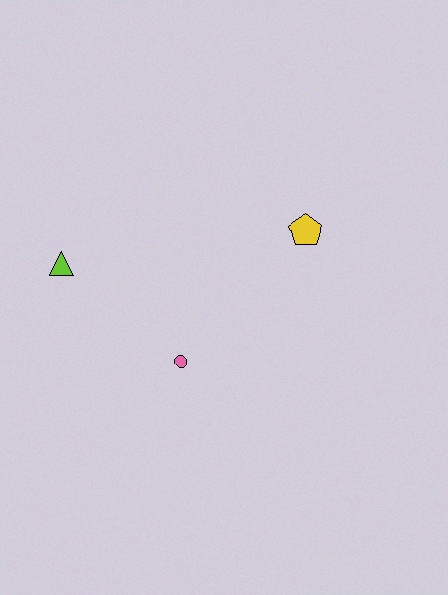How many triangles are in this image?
There is 1 triangle.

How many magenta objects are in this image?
There are no magenta objects.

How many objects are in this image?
There are 3 objects.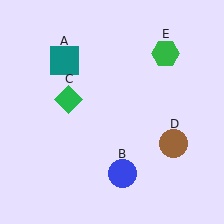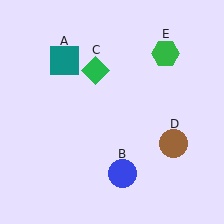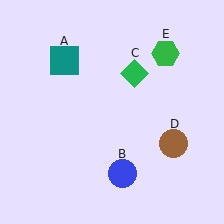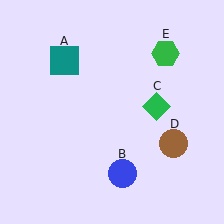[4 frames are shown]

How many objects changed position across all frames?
1 object changed position: green diamond (object C).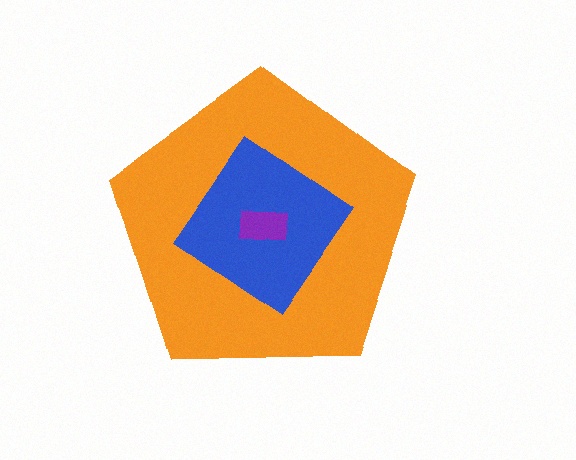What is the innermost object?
The purple rectangle.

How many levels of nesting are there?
3.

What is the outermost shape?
The orange pentagon.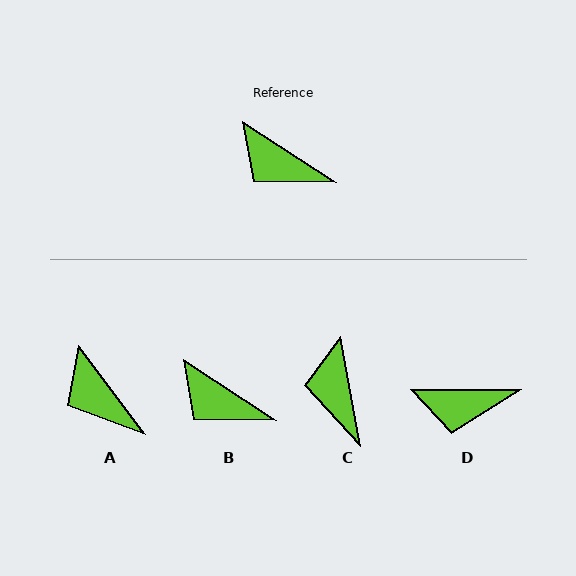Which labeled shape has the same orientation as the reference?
B.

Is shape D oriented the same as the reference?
No, it is off by about 33 degrees.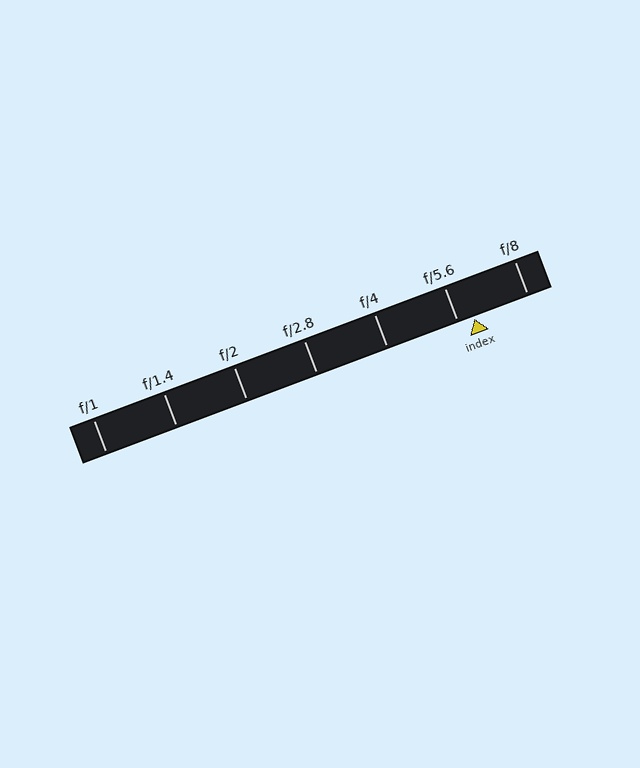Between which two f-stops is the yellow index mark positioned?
The index mark is between f/5.6 and f/8.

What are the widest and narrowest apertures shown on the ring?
The widest aperture shown is f/1 and the narrowest is f/8.